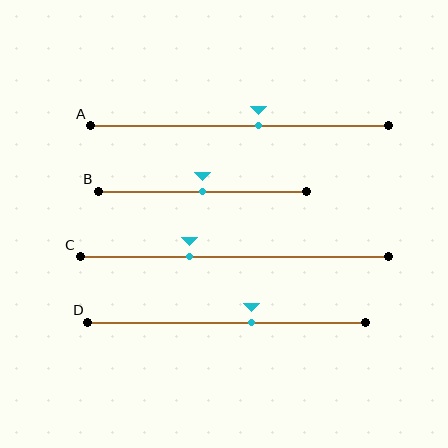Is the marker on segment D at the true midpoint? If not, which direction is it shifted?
No, the marker on segment D is shifted to the right by about 9% of the segment length.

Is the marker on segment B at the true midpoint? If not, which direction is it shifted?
Yes, the marker on segment B is at the true midpoint.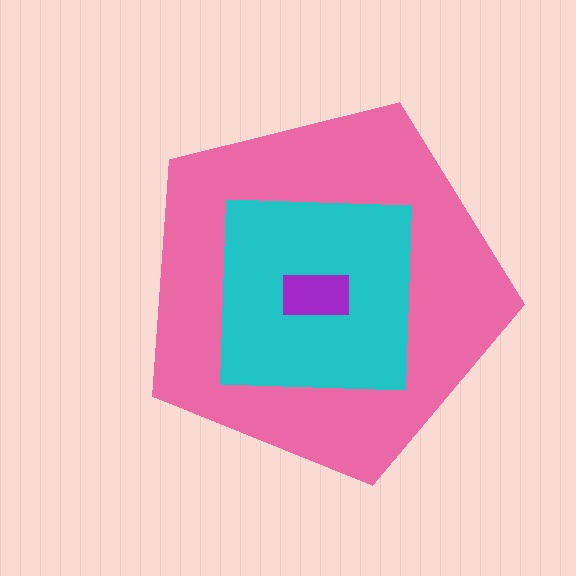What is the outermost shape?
The pink pentagon.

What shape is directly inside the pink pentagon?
The cyan square.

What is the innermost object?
The purple rectangle.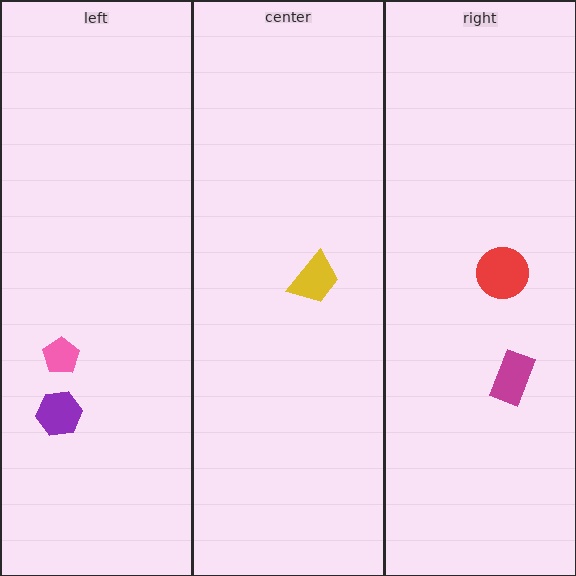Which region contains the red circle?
The right region.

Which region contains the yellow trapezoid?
The center region.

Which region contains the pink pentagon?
The left region.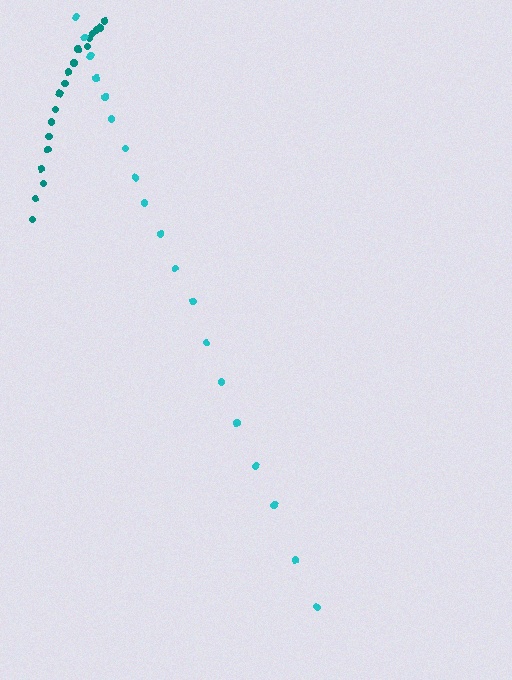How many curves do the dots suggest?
There are 2 distinct paths.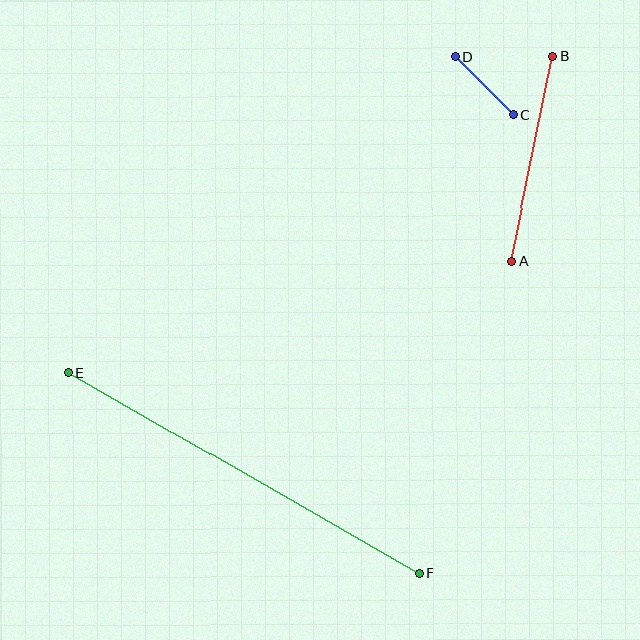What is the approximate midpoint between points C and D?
The midpoint is at approximately (484, 86) pixels.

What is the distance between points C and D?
The distance is approximately 82 pixels.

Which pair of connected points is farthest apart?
Points E and F are farthest apart.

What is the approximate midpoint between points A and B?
The midpoint is at approximately (532, 159) pixels.